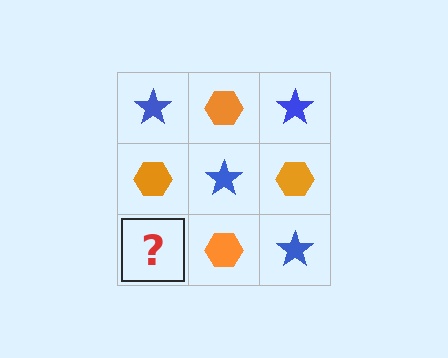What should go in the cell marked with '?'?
The missing cell should contain a blue star.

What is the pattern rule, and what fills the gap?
The rule is that it alternates blue star and orange hexagon in a checkerboard pattern. The gap should be filled with a blue star.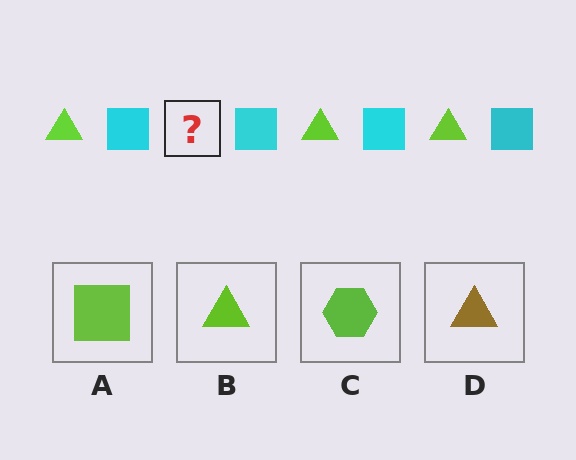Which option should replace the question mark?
Option B.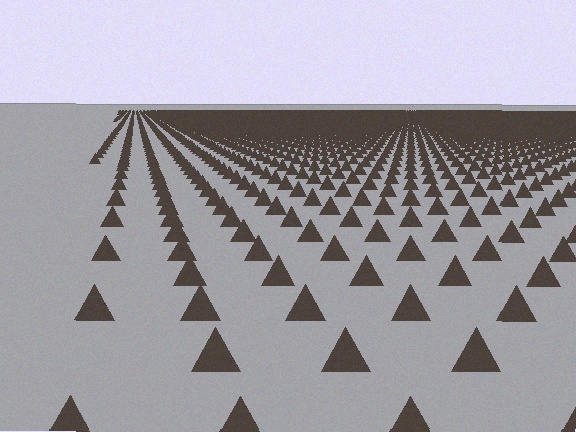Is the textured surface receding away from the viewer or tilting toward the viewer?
The surface is receding away from the viewer. Texture elements get smaller and denser toward the top.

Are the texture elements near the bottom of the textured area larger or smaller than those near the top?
Larger. Near the bottom, elements are closer to the viewer and appear at a bigger on-screen size.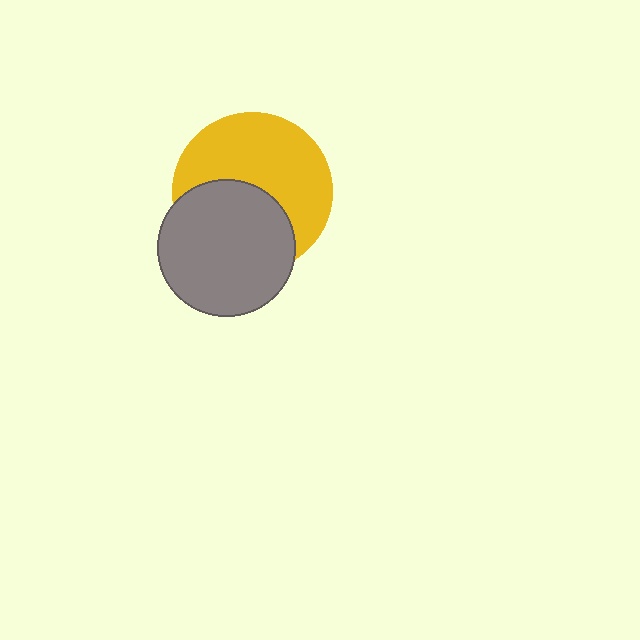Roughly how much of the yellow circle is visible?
About half of it is visible (roughly 58%).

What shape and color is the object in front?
The object in front is a gray circle.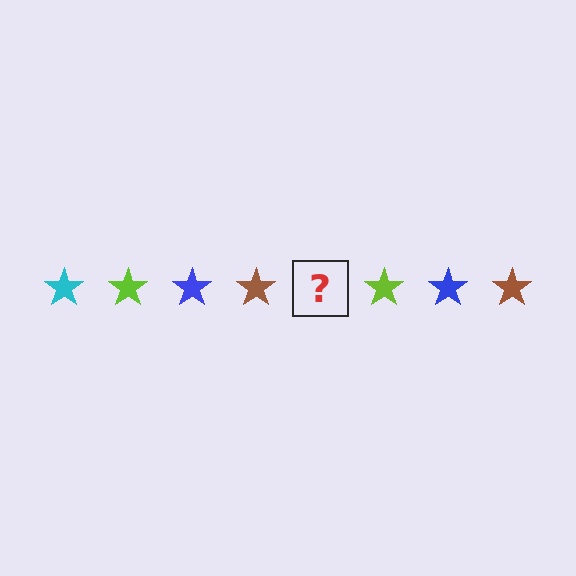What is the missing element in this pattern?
The missing element is a cyan star.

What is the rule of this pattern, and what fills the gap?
The rule is that the pattern cycles through cyan, lime, blue, brown stars. The gap should be filled with a cyan star.